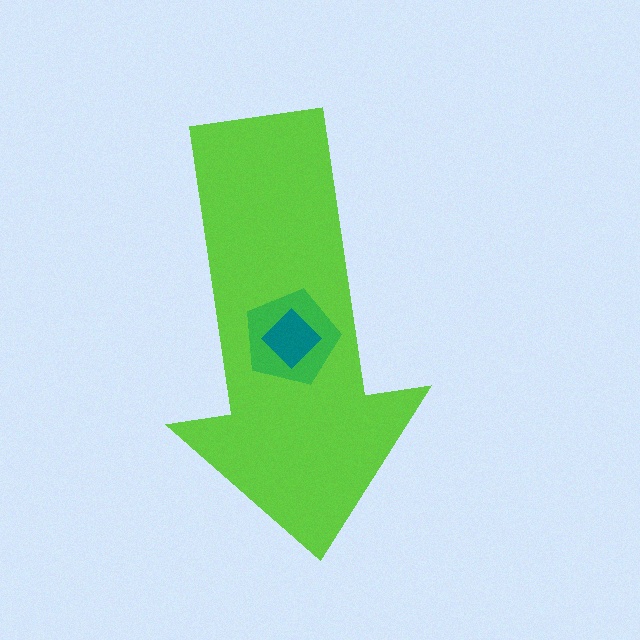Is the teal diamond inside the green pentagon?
Yes.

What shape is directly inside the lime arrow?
The green pentagon.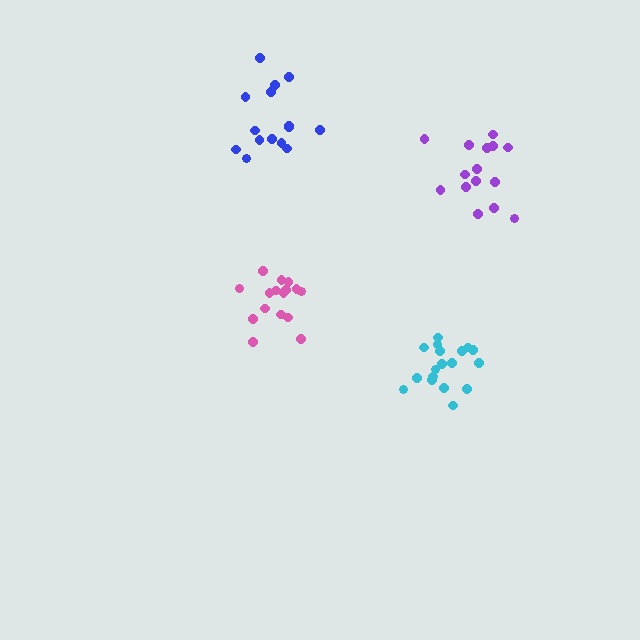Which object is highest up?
The blue cluster is topmost.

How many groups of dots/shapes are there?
There are 4 groups.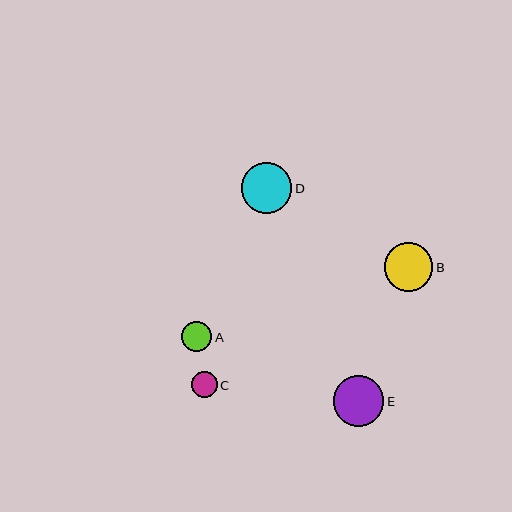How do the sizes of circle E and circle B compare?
Circle E and circle B are approximately the same size.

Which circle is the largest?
Circle E is the largest with a size of approximately 51 pixels.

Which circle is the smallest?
Circle C is the smallest with a size of approximately 26 pixels.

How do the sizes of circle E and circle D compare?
Circle E and circle D are approximately the same size.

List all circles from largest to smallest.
From largest to smallest: E, D, B, A, C.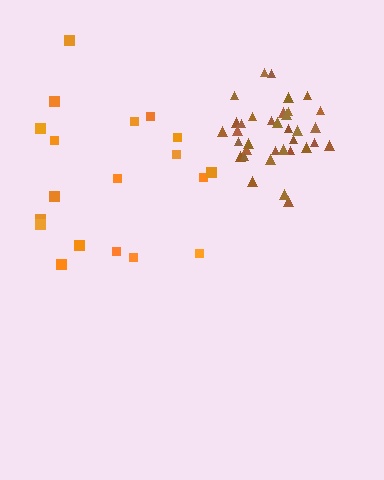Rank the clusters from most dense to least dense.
brown, orange.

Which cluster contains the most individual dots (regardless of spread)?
Brown (35).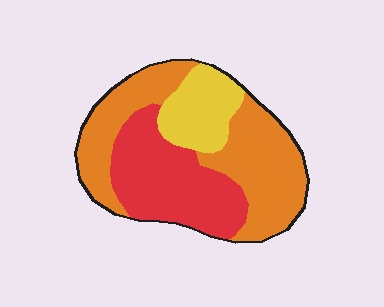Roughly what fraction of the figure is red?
Red covers around 35% of the figure.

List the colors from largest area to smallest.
From largest to smallest: orange, red, yellow.